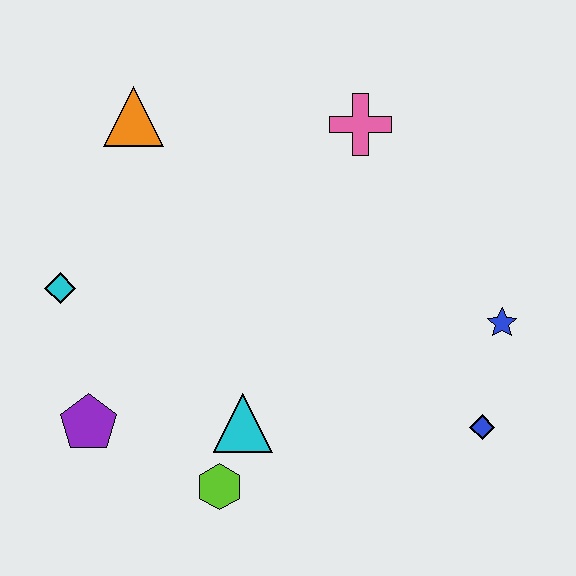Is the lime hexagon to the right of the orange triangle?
Yes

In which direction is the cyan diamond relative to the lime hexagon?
The cyan diamond is above the lime hexagon.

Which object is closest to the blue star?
The blue diamond is closest to the blue star.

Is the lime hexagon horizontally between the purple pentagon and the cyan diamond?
No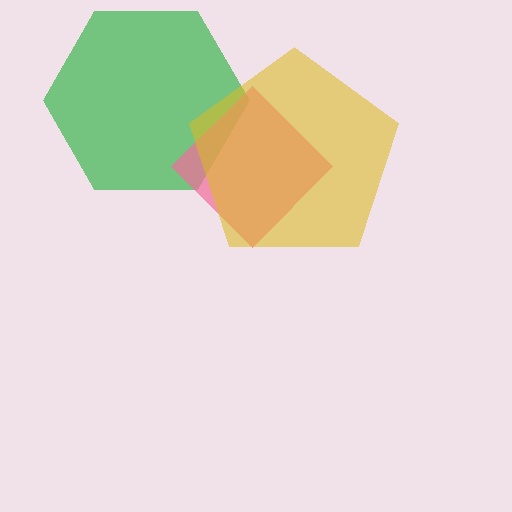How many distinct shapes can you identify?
There are 3 distinct shapes: a green hexagon, a pink diamond, a yellow pentagon.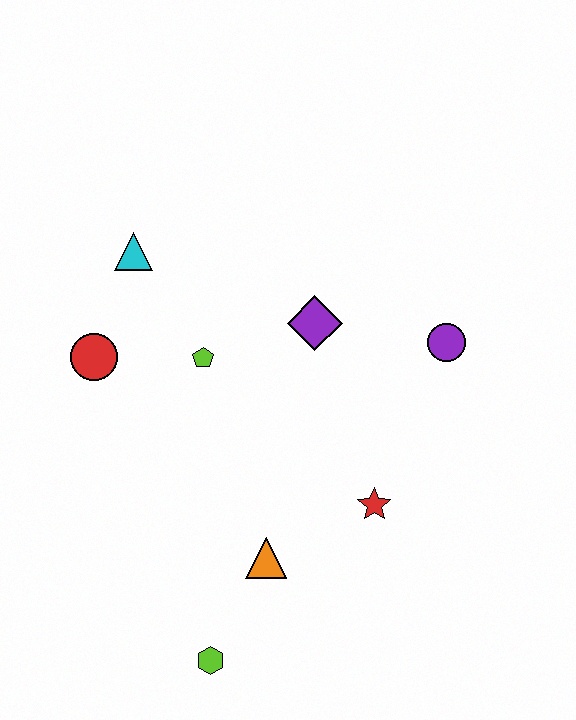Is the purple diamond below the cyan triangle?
Yes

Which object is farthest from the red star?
The cyan triangle is farthest from the red star.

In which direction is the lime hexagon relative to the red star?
The lime hexagon is to the left of the red star.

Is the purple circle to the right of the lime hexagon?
Yes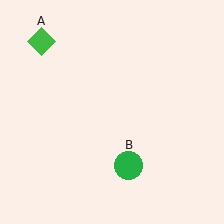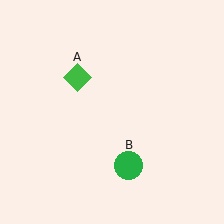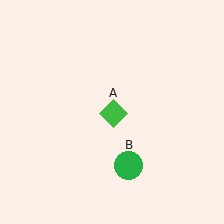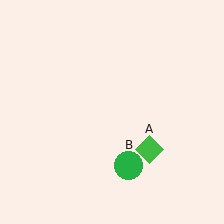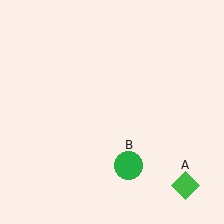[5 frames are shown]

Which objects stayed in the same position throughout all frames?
Green circle (object B) remained stationary.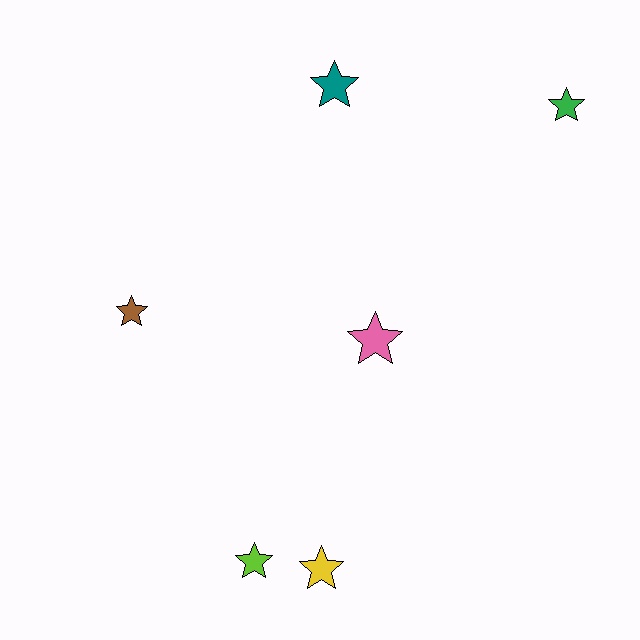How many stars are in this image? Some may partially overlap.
There are 6 stars.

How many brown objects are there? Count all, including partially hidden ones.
There is 1 brown object.